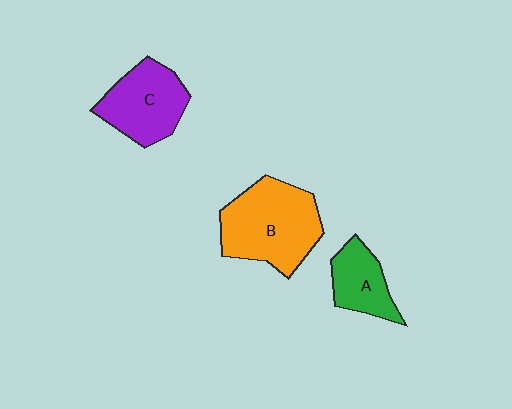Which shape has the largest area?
Shape B (orange).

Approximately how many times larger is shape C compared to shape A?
Approximately 1.4 times.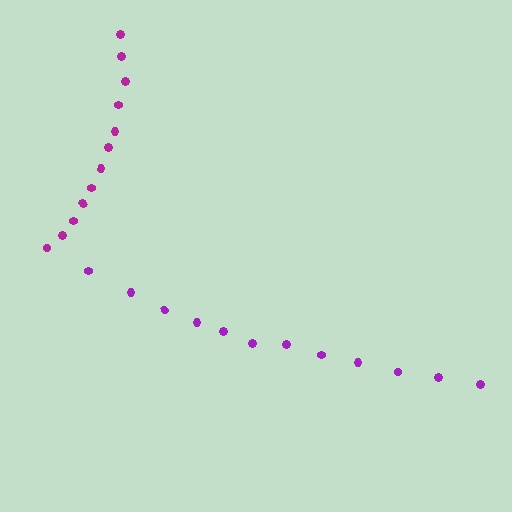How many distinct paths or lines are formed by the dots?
There are 2 distinct paths.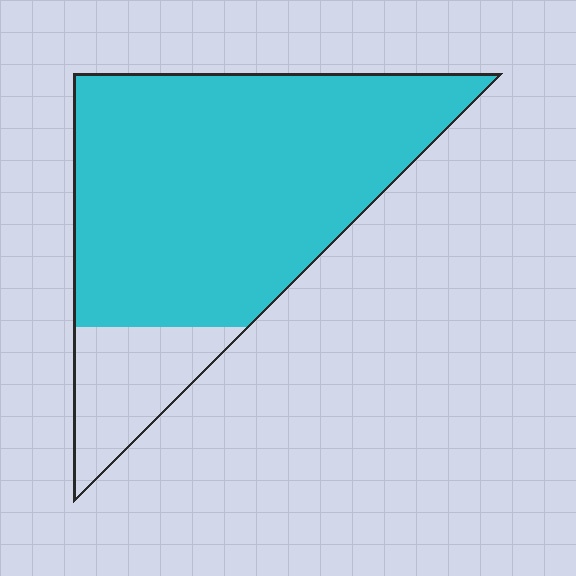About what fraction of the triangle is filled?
About five sixths (5/6).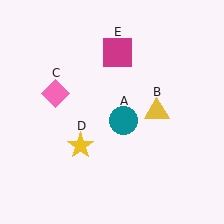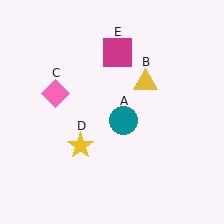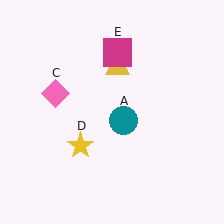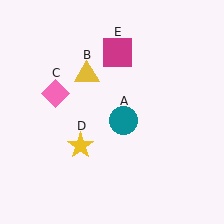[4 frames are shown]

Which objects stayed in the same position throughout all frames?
Teal circle (object A) and pink diamond (object C) and yellow star (object D) and magenta square (object E) remained stationary.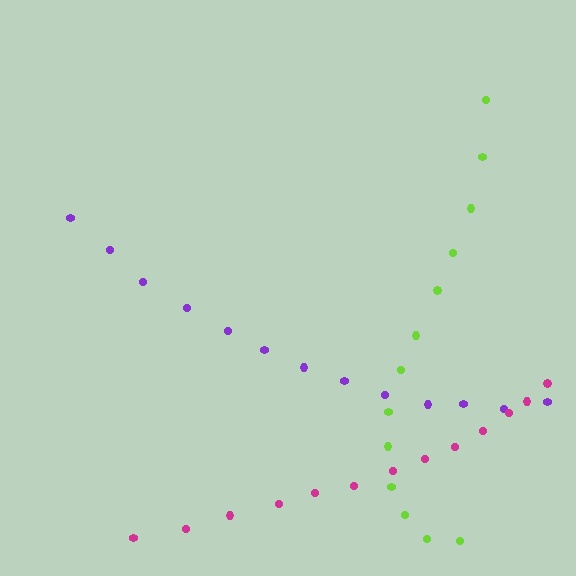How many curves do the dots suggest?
There are 3 distinct paths.